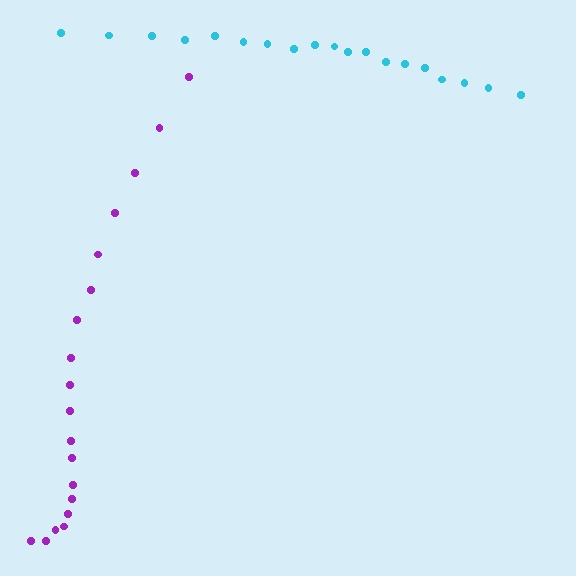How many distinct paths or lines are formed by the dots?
There are 2 distinct paths.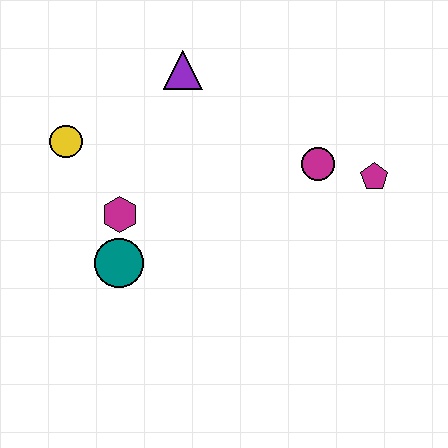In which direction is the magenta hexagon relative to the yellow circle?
The magenta hexagon is below the yellow circle.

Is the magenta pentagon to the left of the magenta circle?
No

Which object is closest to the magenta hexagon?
The teal circle is closest to the magenta hexagon.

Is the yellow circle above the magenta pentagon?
Yes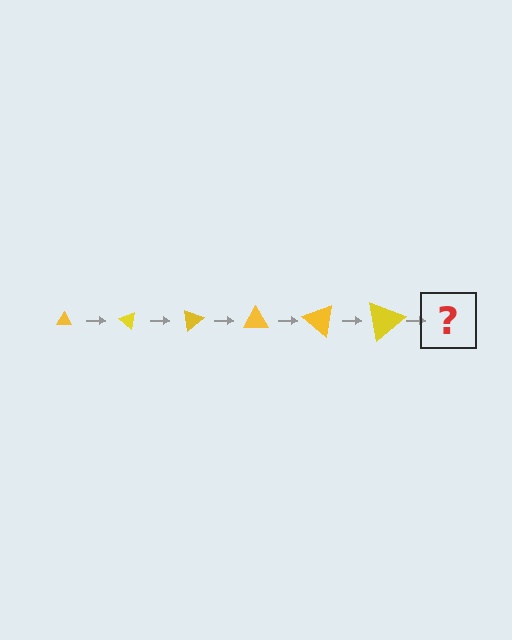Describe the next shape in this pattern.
It should be a triangle, larger than the previous one and rotated 240 degrees from the start.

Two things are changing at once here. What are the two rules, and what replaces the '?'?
The two rules are that the triangle grows larger each step and it rotates 40 degrees each step. The '?' should be a triangle, larger than the previous one and rotated 240 degrees from the start.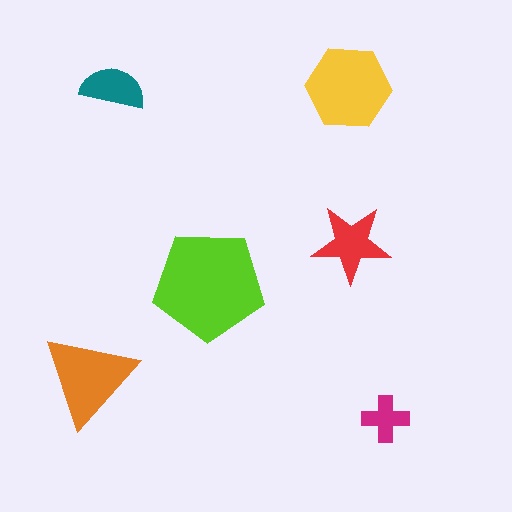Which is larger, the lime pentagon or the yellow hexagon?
The lime pentagon.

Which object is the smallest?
The magenta cross.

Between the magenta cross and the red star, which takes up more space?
The red star.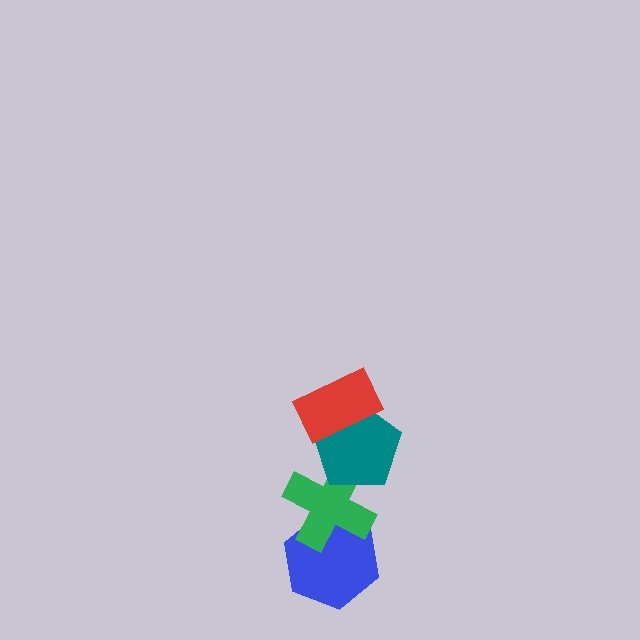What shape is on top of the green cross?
The teal pentagon is on top of the green cross.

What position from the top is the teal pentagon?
The teal pentagon is 2nd from the top.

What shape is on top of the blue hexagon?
The green cross is on top of the blue hexagon.